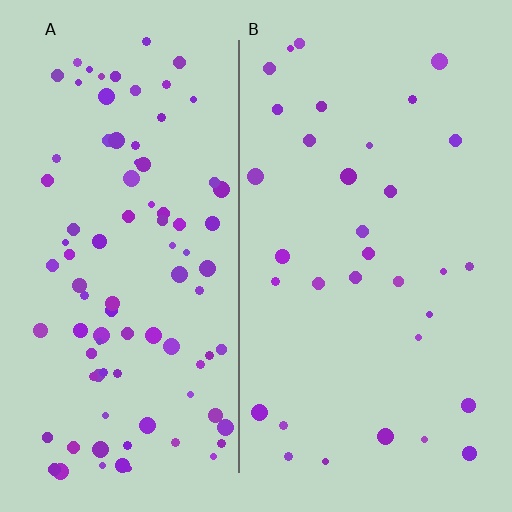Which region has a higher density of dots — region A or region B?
A (the left).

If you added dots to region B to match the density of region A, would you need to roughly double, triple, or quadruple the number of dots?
Approximately triple.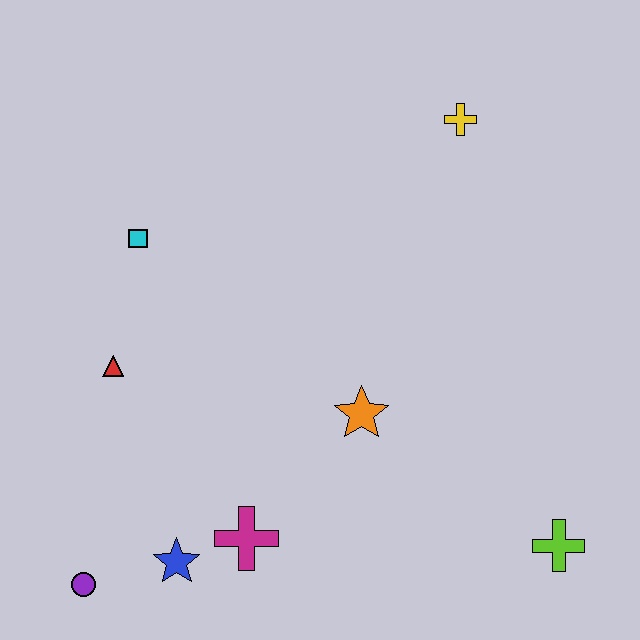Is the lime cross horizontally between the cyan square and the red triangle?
No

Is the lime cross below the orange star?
Yes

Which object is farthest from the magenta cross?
The yellow cross is farthest from the magenta cross.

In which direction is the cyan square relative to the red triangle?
The cyan square is above the red triangle.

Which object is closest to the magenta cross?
The blue star is closest to the magenta cross.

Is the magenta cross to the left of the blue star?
No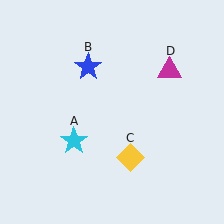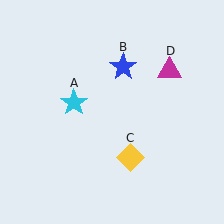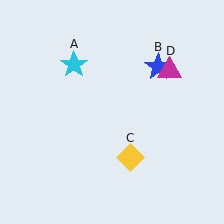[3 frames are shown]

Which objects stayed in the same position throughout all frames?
Yellow diamond (object C) and magenta triangle (object D) remained stationary.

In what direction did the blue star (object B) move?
The blue star (object B) moved right.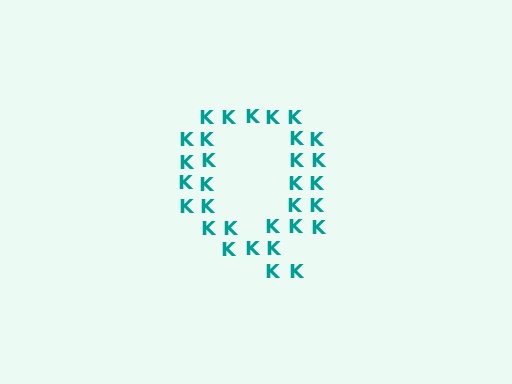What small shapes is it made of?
It is made of small letter K's.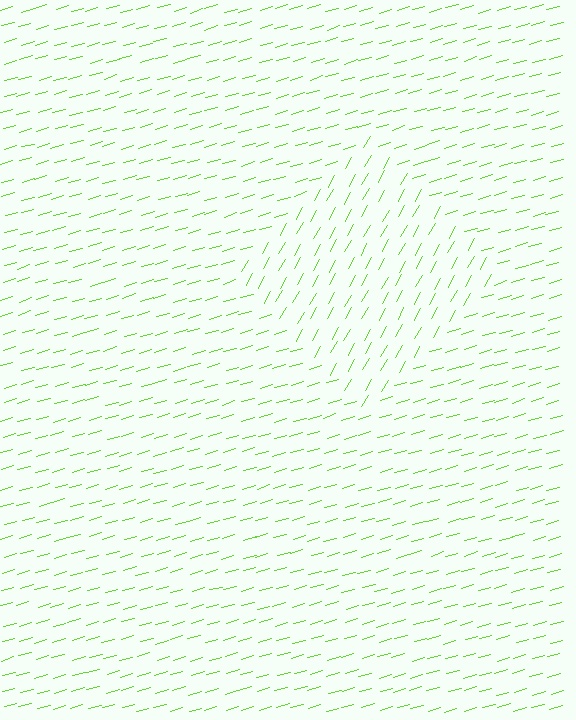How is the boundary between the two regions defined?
The boundary is defined purely by a change in line orientation (approximately 45 degrees difference). All lines are the same color and thickness.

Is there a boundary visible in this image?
Yes, there is a texture boundary formed by a change in line orientation.